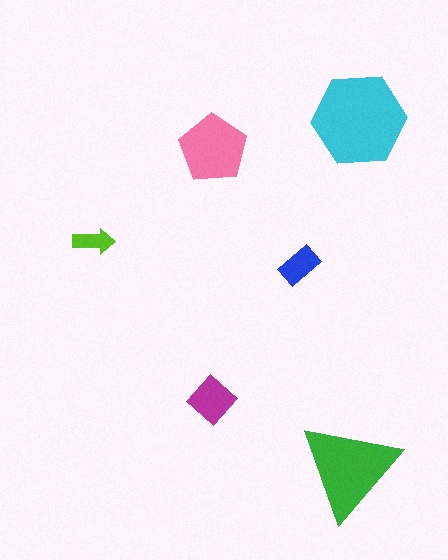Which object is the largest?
The cyan hexagon.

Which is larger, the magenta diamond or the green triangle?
The green triangle.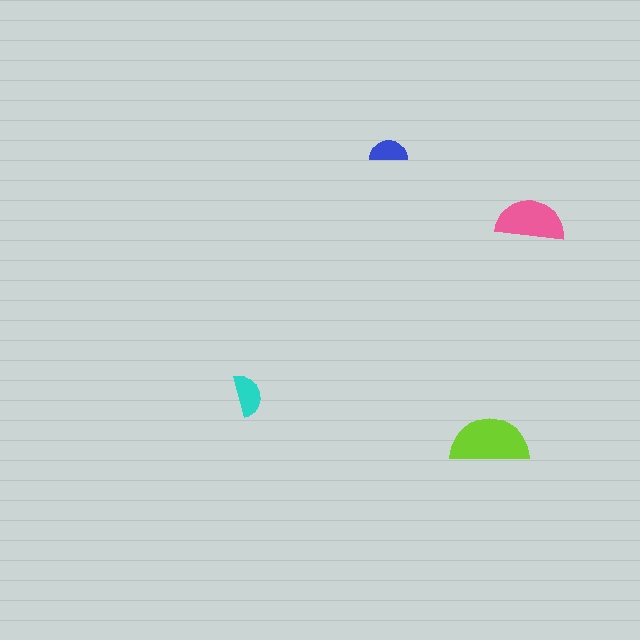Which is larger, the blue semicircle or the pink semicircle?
The pink one.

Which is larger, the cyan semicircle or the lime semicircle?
The lime one.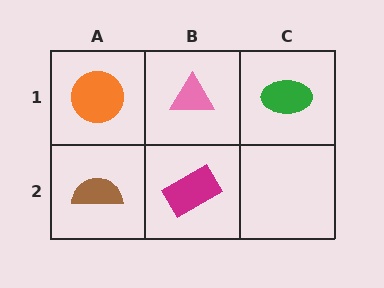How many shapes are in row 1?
3 shapes.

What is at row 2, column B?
A magenta rectangle.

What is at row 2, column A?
A brown semicircle.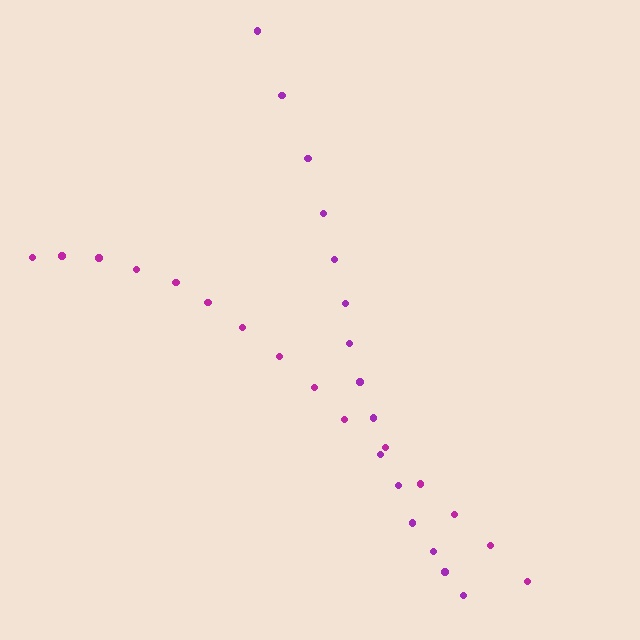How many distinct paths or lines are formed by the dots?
There are 2 distinct paths.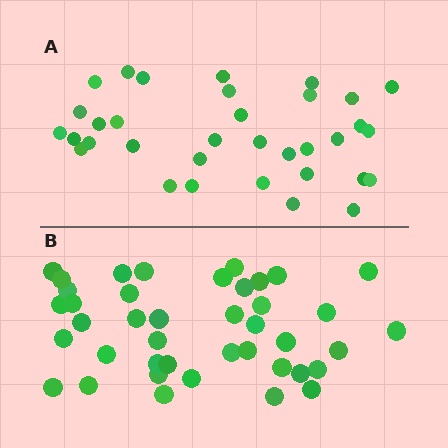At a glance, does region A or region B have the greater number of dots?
Region B (the bottom region) has more dots.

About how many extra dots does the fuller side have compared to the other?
Region B has roughly 8 or so more dots than region A.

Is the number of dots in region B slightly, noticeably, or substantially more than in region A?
Region B has only slightly more — the two regions are fairly close. The ratio is roughly 1.2 to 1.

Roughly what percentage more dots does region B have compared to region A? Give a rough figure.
About 20% more.